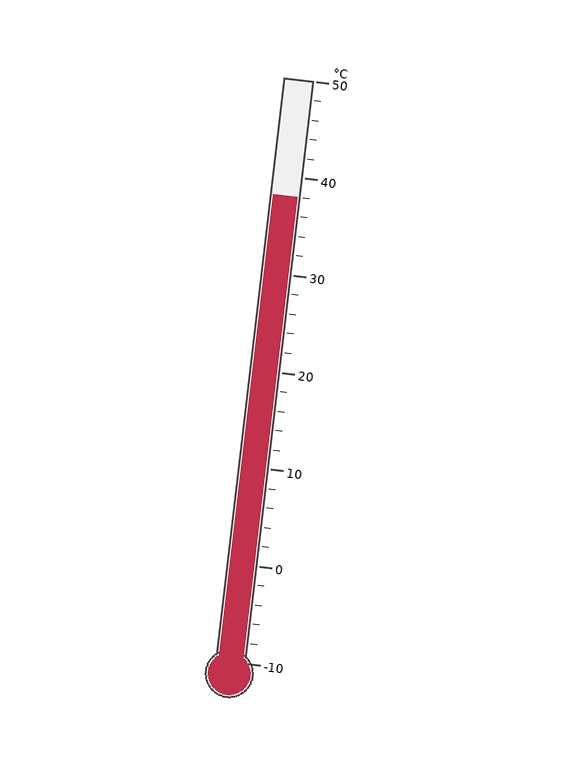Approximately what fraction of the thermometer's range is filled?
The thermometer is filled to approximately 80% of its range.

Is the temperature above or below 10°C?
The temperature is above 10°C.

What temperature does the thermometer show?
The thermometer shows approximately 38°C.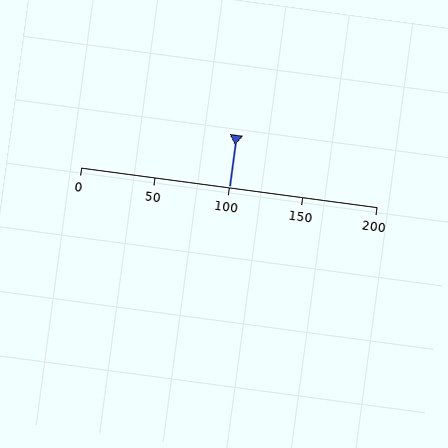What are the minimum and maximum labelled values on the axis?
The axis runs from 0 to 200.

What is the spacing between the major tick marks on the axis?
The major ticks are spaced 50 apart.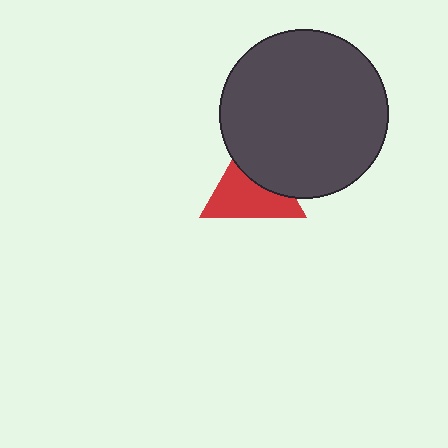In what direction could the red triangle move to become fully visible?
The red triangle could move toward the lower-left. That would shift it out from behind the dark gray circle entirely.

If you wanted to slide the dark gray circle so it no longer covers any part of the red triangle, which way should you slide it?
Slide it toward the upper-right — that is the most direct way to separate the two shapes.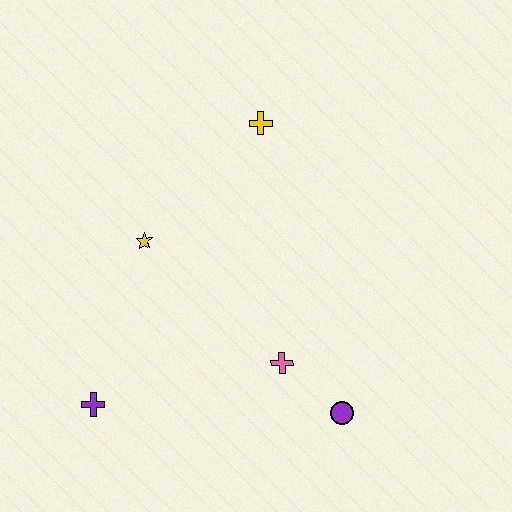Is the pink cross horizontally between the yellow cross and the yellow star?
No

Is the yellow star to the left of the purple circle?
Yes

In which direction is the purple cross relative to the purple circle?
The purple cross is to the left of the purple circle.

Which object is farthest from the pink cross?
The yellow cross is farthest from the pink cross.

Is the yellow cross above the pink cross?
Yes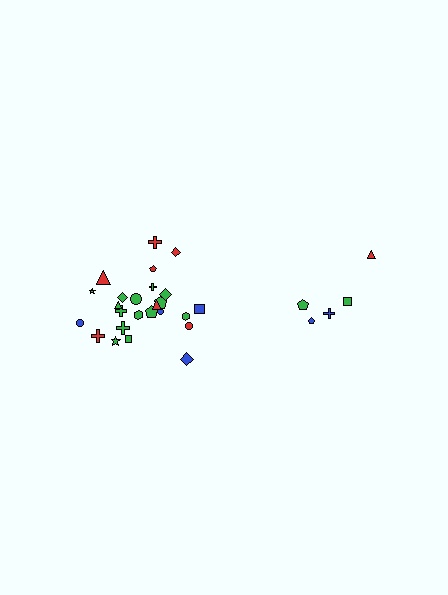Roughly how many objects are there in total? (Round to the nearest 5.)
Roughly 30 objects in total.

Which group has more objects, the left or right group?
The left group.